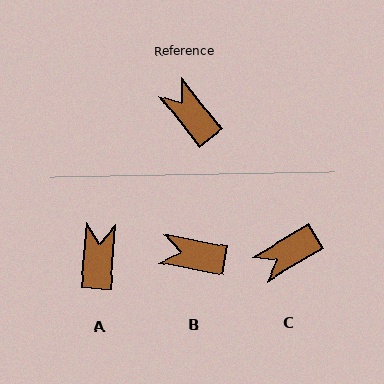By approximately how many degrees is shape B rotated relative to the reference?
Approximately 41 degrees counter-clockwise.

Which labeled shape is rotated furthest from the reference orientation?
C, about 83 degrees away.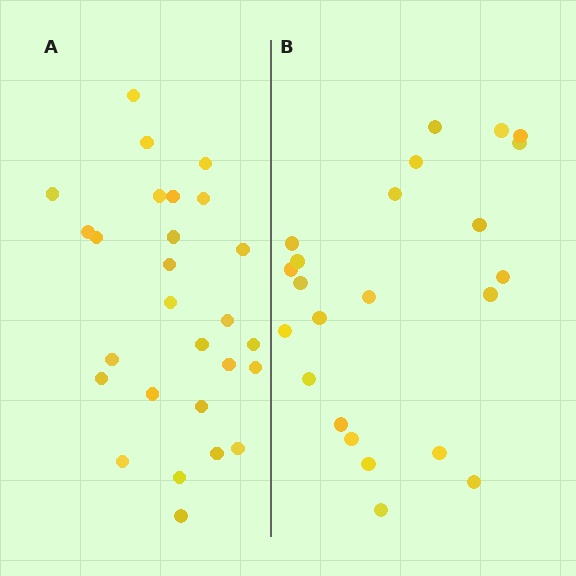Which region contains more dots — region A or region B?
Region A (the left region) has more dots.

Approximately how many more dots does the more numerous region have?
Region A has about 4 more dots than region B.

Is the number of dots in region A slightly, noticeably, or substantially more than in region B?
Region A has only slightly more — the two regions are fairly close. The ratio is roughly 1.2 to 1.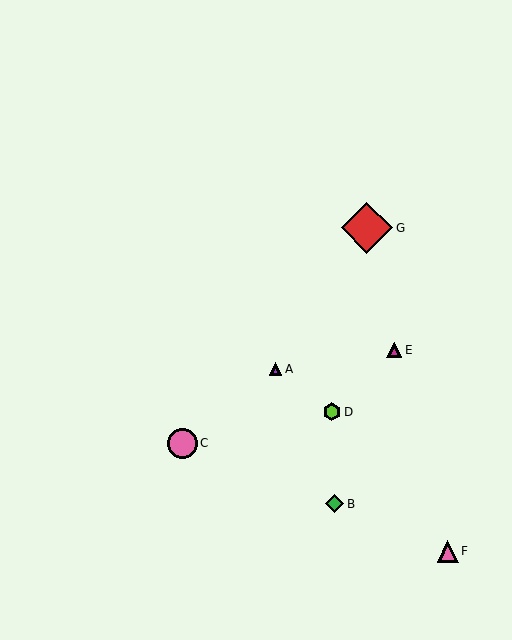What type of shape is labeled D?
Shape D is a lime hexagon.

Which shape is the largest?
The red diamond (labeled G) is the largest.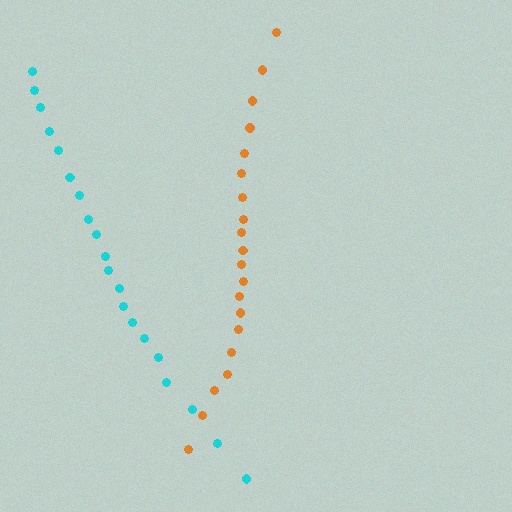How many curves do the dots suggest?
There are 2 distinct paths.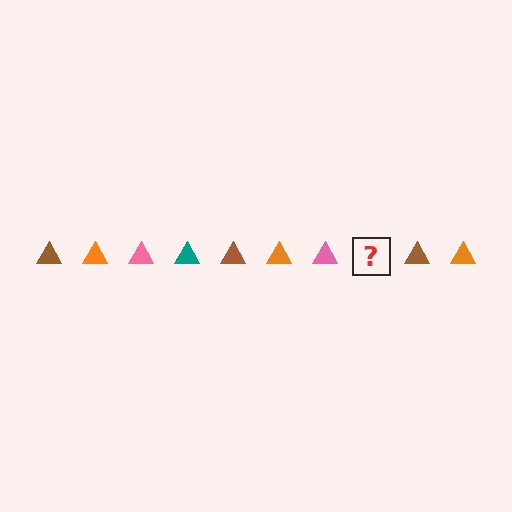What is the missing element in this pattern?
The missing element is a teal triangle.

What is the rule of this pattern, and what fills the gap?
The rule is that the pattern cycles through brown, orange, pink, teal triangles. The gap should be filled with a teal triangle.